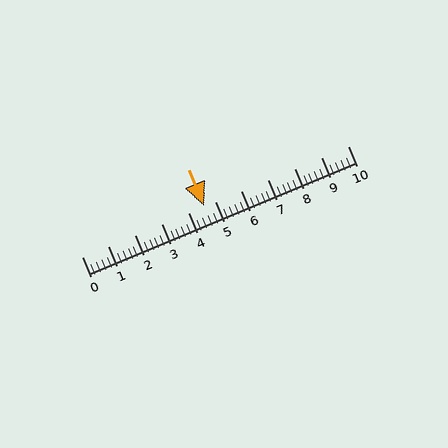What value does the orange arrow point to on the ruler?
The orange arrow points to approximately 4.6.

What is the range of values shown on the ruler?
The ruler shows values from 0 to 10.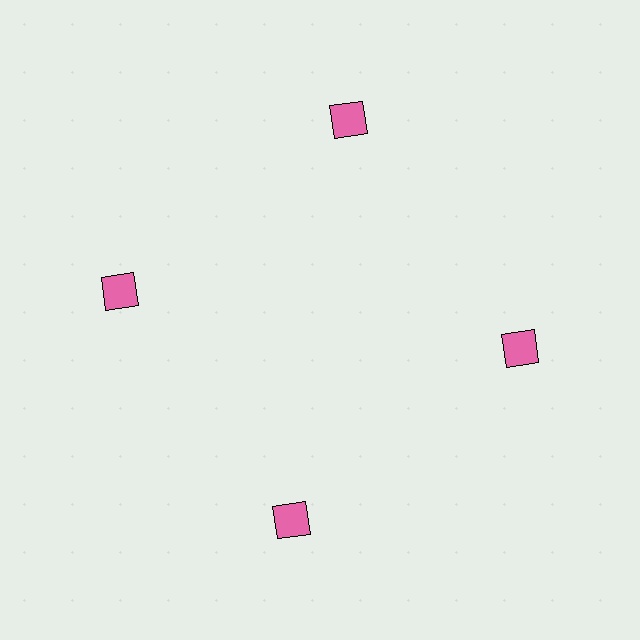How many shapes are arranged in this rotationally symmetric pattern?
There are 4 shapes, arranged in 4 groups of 1.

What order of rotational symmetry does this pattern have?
This pattern has 4-fold rotational symmetry.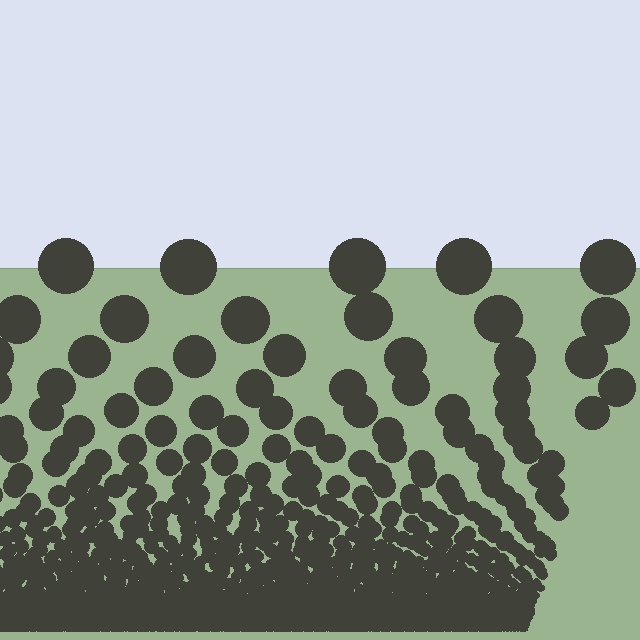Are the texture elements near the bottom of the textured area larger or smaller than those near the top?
Smaller. The gradient is inverted — elements near the bottom are smaller and denser.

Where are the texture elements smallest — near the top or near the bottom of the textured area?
Near the bottom.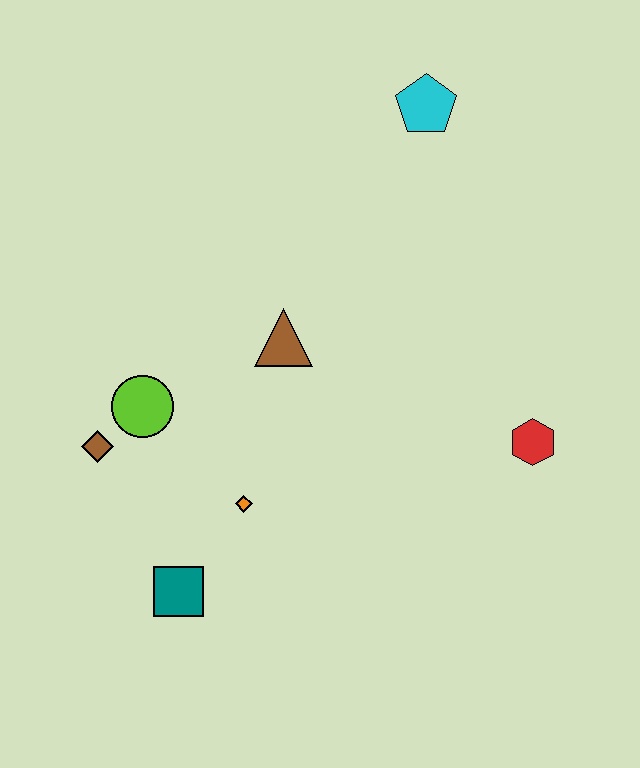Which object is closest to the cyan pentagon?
The brown triangle is closest to the cyan pentagon.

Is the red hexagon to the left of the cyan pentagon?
No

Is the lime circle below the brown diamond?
No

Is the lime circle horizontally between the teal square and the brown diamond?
Yes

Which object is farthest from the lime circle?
The cyan pentagon is farthest from the lime circle.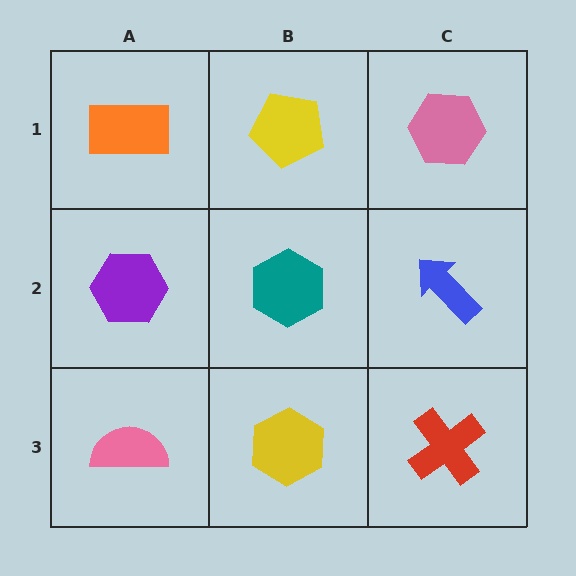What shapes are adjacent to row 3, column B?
A teal hexagon (row 2, column B), a pink semicircle (row 3, column A), a red cross (row 3, column C).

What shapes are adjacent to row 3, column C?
A blue arrow (row 2, column C), a yellow hexagon (row 3, column B).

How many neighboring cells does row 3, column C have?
2.